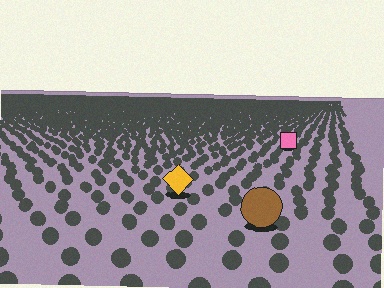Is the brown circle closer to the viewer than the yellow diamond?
Yes. The brown circle is closer — you can tell from the texture gradient: the ground texture is coarser near it.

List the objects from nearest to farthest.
From nearest to farthest: the brown circle, the yellow diamond, the pink square.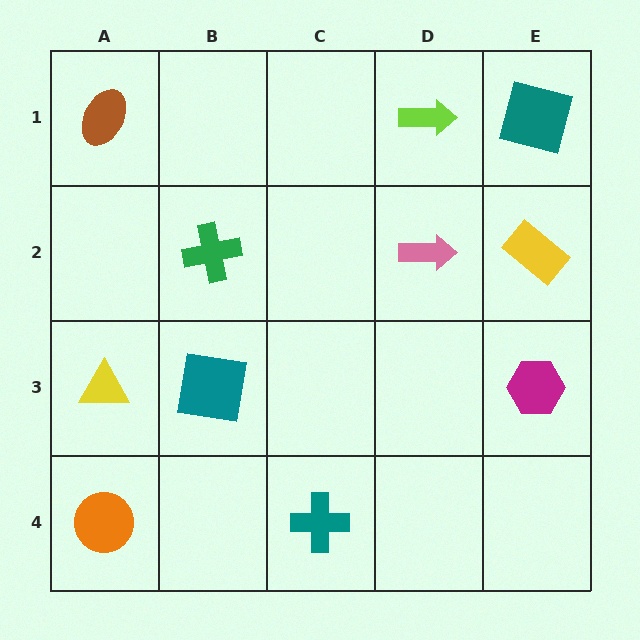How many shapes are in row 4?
2 shapes.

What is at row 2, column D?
A pink arrow.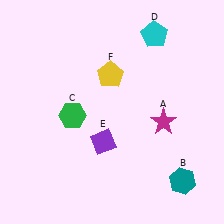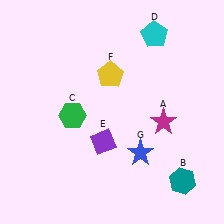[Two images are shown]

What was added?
A blue star (G) was added in Image 2.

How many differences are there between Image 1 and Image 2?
There is 1 difference between the two images.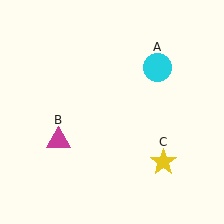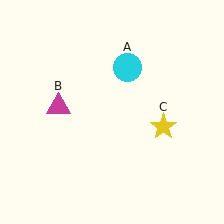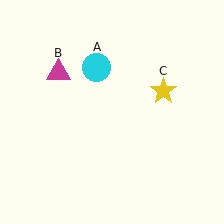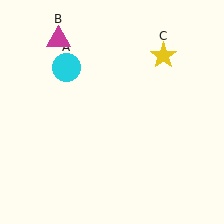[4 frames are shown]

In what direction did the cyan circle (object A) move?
The cyan circle (object A) moved left.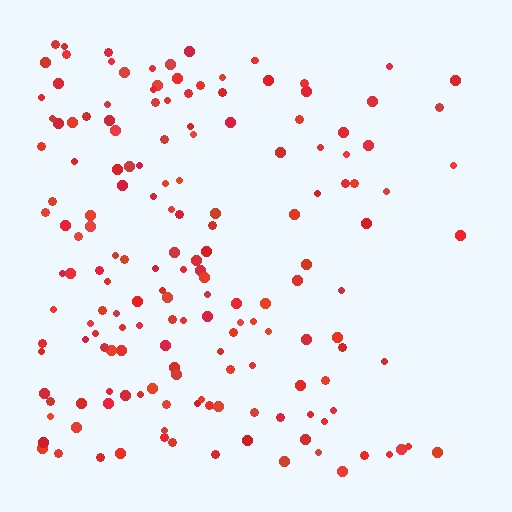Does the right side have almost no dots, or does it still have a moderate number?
Still a moderate number, just noticeably fewer than the left.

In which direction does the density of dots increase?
From right to left, with the left side densest.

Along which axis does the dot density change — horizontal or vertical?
Horizontal.